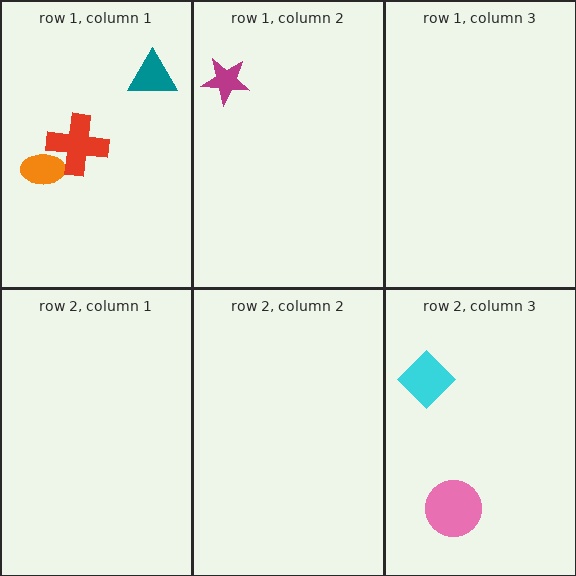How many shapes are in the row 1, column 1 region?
3.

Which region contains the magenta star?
The row 1, column 2 region.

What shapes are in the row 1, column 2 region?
The magenta star.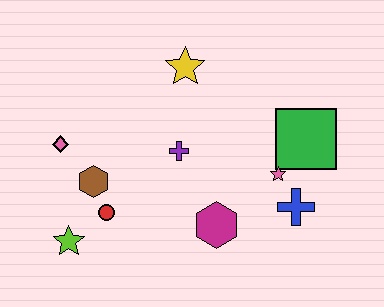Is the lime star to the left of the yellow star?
Yes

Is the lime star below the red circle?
Yes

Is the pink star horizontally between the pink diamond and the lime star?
No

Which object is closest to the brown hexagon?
The red circle is closest to the brown hexagon.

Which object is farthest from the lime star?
The green square is farthest from the lime star.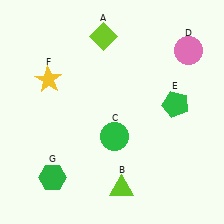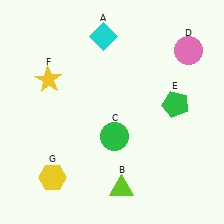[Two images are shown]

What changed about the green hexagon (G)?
In Image 1, G is green. In Image 2, it changed to yellow.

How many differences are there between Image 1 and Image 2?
There are 2 differences between the two images.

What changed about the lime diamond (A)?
In Image 1, A is lime. In Image 2, it changed to cyan.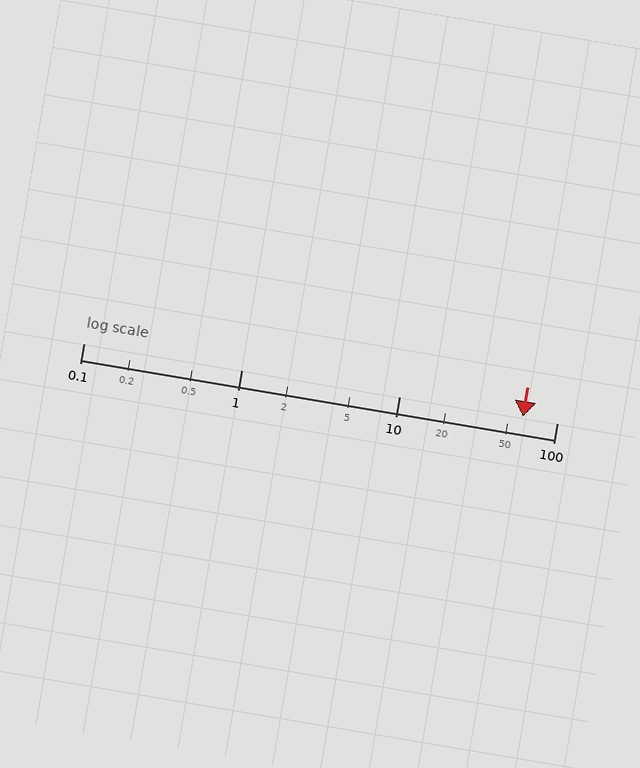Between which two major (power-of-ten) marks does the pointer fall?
The pointer is between 10 and 100.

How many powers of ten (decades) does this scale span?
The scale spans 3 decades, from 0.1 to 100.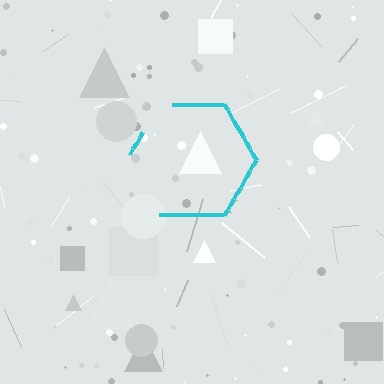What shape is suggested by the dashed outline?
The dashed outline suggests a hexagon.